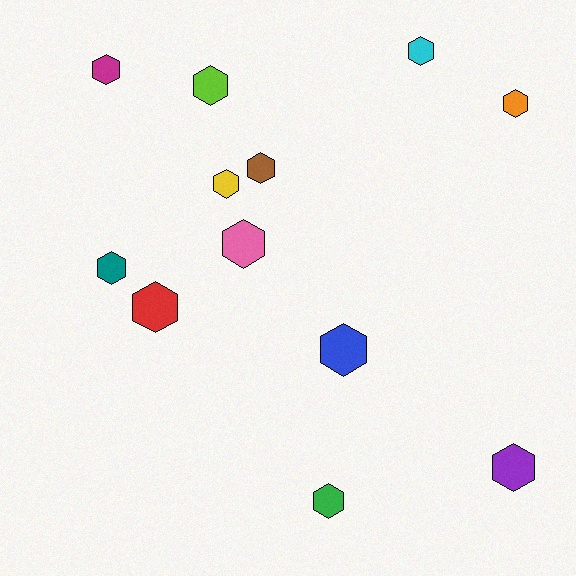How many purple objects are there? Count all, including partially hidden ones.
There is 1 purple object.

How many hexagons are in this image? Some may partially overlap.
There are 12 hexagons.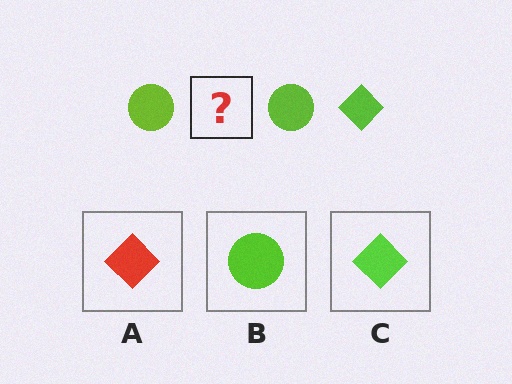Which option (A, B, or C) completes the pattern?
C.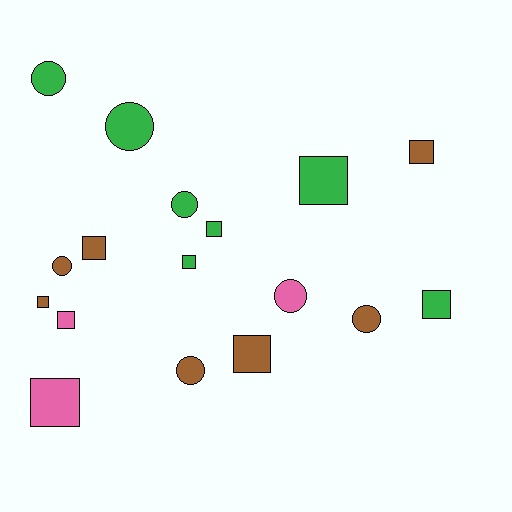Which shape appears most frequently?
Square, with 10 objects.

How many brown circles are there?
There are 3 brown circles.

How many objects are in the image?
There are 17 objects.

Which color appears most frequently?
Brown, with 7 objects.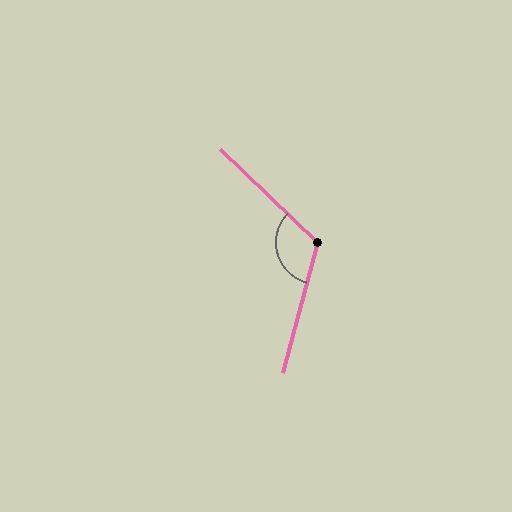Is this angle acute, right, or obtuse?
It is obtuse.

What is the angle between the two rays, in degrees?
Approximately 119 degrees.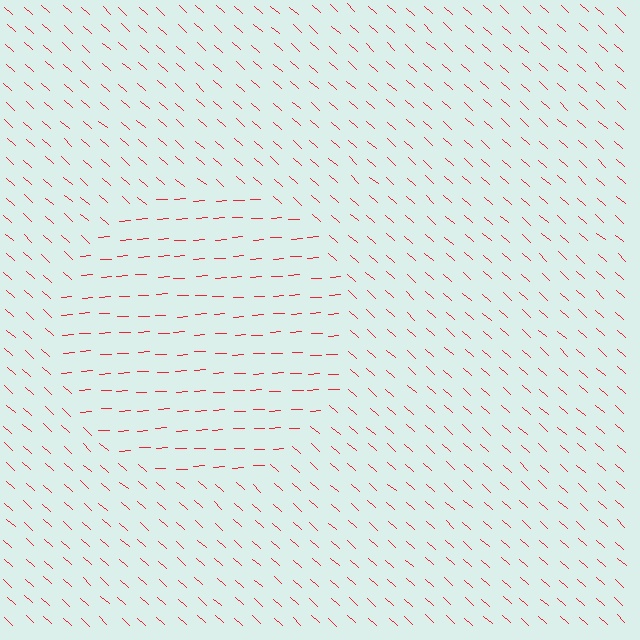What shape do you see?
I see a circle.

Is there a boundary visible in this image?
Yes, there is a texture boundary formed by a change in line orientation.